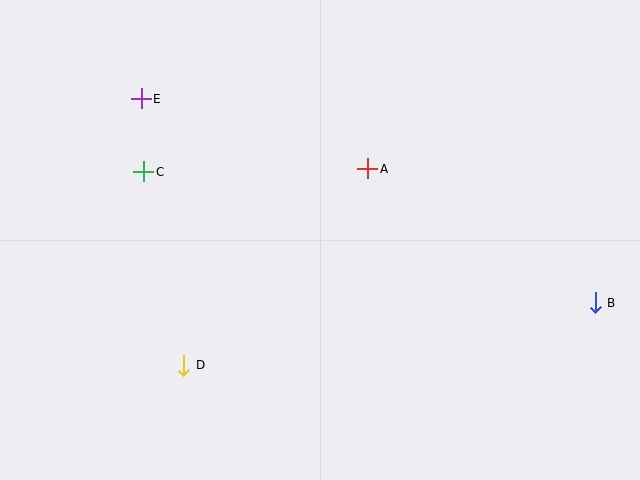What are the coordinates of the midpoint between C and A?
The midpoint between C and A is at (256, 170).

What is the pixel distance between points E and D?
The distance between E and D is 270 pixels.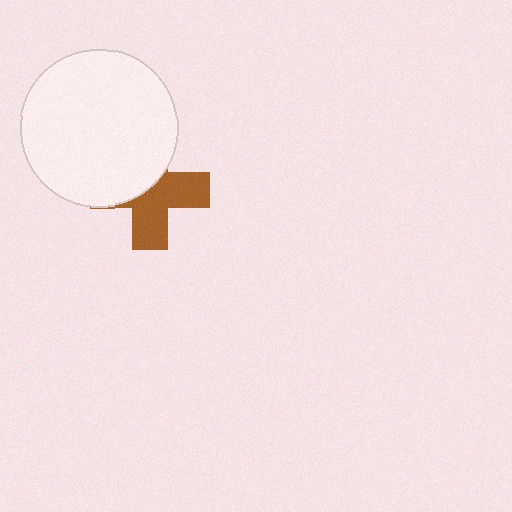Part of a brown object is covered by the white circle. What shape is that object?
It is a cross.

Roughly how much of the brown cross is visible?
About half of it is visible (roughly 52%).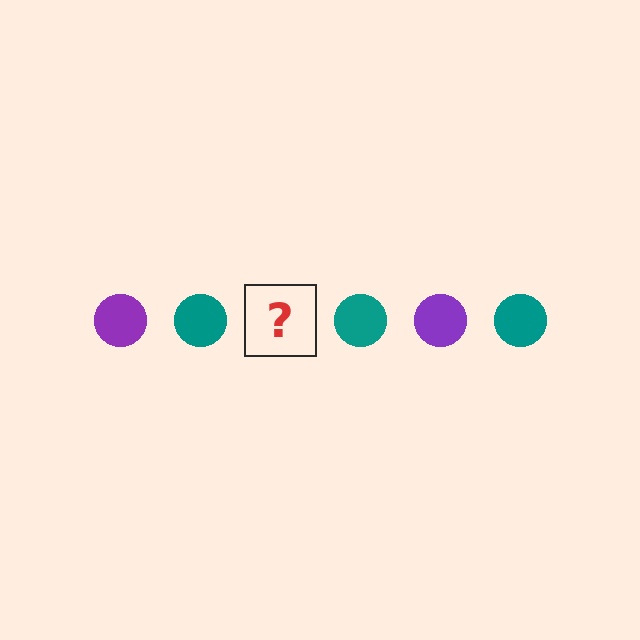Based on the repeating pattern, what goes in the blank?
The blank should be a purple circle.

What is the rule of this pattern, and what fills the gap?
The rule is that the pattern cycles through purple, teal circles. The gap should be filled with a purple circle.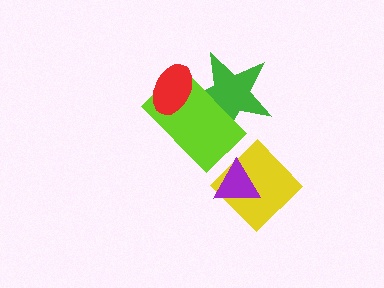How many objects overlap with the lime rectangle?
2 objects overlap with the lime rectangle.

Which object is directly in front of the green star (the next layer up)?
The lime rectangle is directly in front of the green star.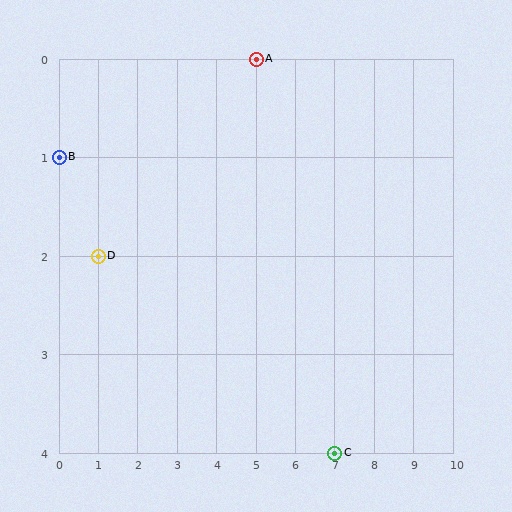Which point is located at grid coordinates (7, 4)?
Point C is at (7, 4).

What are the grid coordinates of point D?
Point D is at grid coordinates (1, 2).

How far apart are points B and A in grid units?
Points B and A are 5 columns and 1 row apart (about 5.1 grid units diagonally).